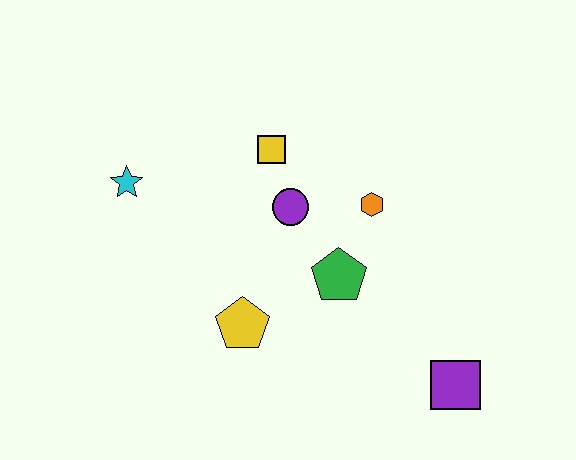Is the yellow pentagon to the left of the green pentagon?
Yes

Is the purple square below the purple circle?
Yes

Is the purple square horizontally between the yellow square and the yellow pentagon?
No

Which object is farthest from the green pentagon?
The cyan star is farthest from the green pentagon.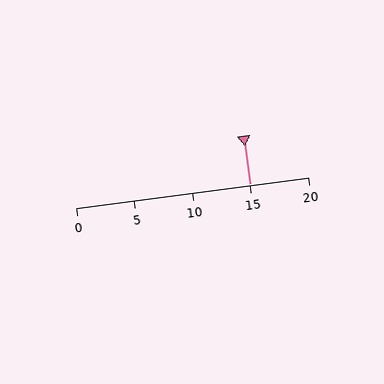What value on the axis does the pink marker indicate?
The marker indicates approximately 15.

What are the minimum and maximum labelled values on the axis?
The axis runs from 0 to 20.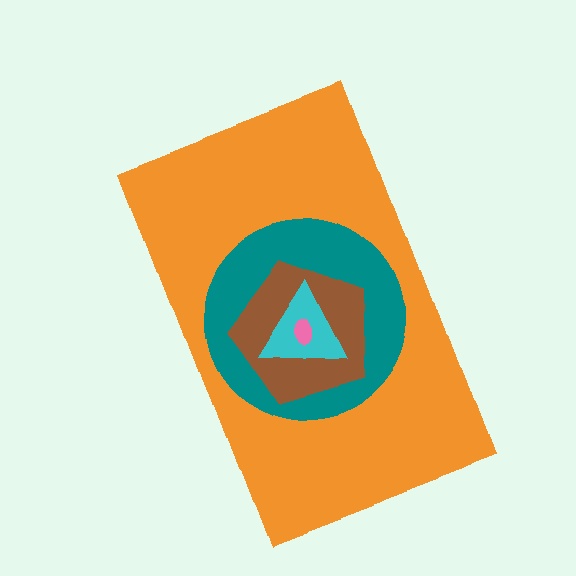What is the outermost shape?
The orange rectangle.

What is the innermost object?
The pink ellipse.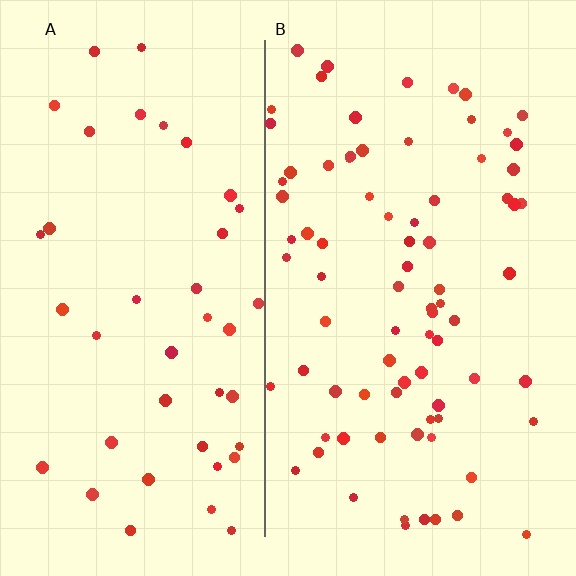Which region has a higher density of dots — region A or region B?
B (the right).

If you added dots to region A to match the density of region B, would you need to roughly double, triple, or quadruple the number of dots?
Approximately double.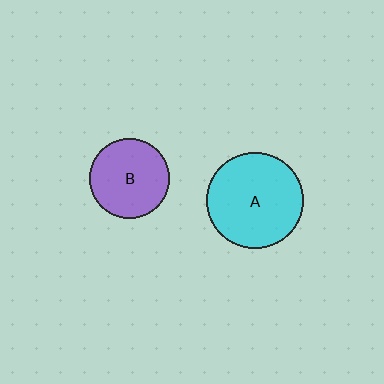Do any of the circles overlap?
No, none of the circles overlap.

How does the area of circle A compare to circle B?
Approximately 1.4 times.